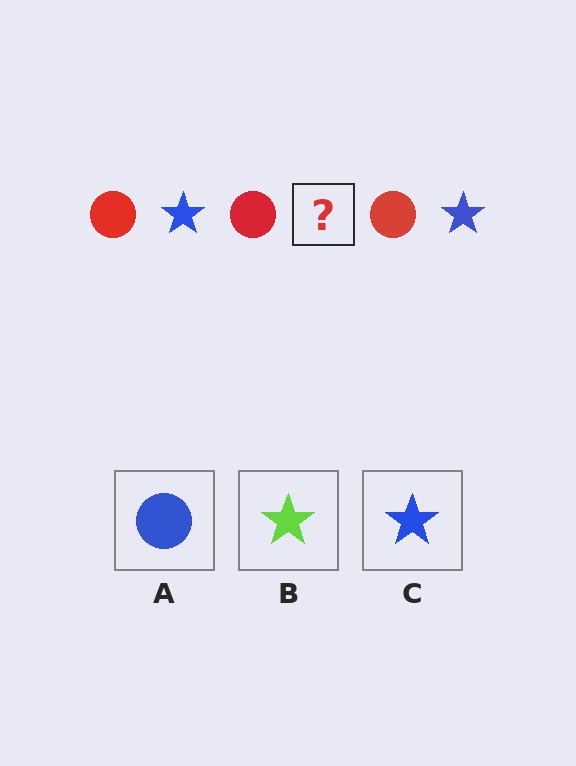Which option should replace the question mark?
Option C.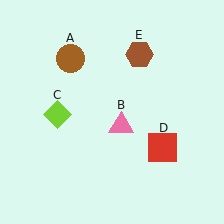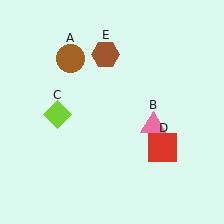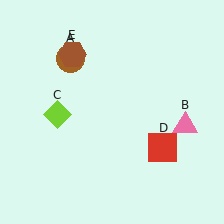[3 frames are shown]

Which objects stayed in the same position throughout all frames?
Brown circle (object A) and lime diamond (object C) and red square (object D) remained stationary.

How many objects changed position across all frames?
2 objects changed position: pink triangle (object B), brown hexagon (object E).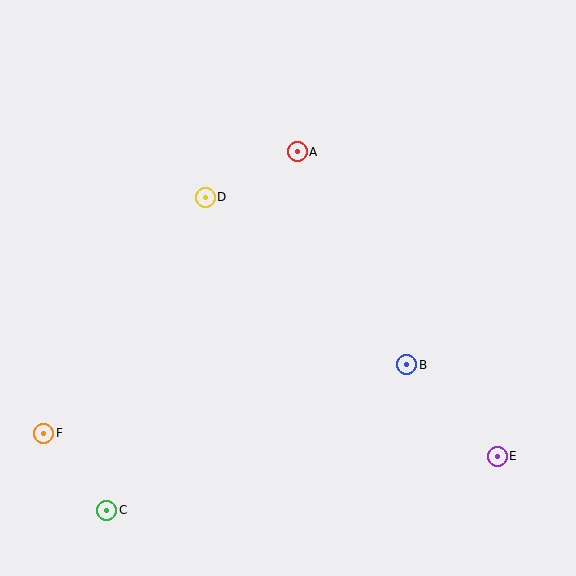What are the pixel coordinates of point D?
Point D is at (205, 197).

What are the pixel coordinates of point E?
Point E is at (497, 456).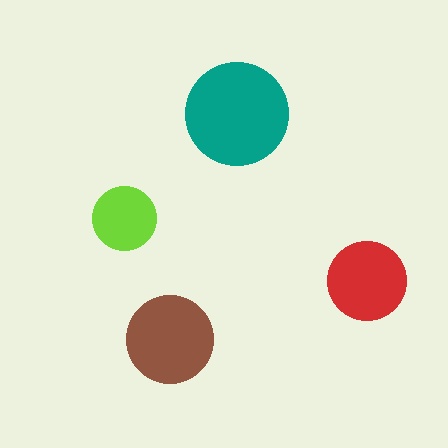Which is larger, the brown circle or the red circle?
The brown one.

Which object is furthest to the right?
The red circle is rightmost.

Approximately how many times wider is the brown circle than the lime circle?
About 1.5 times wider.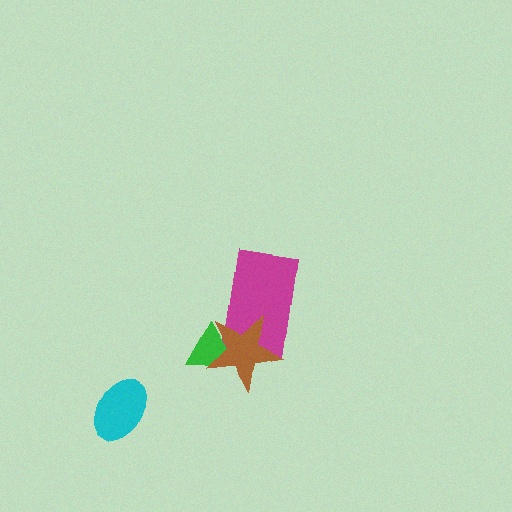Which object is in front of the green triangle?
The brown star is in front of the green triangle.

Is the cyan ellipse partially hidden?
No, no other shape covers it.